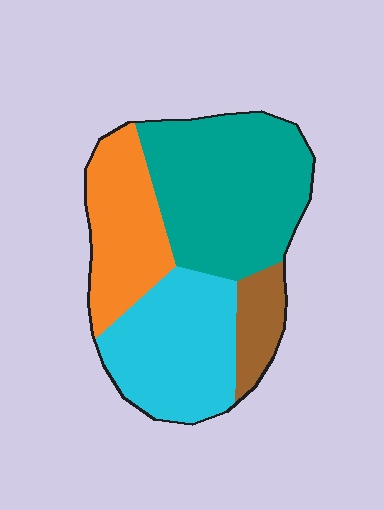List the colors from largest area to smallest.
From largest to smallest: teal, cyan, orange, brown.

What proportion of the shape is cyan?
Cyan takes up between a quarter and a half of the shape.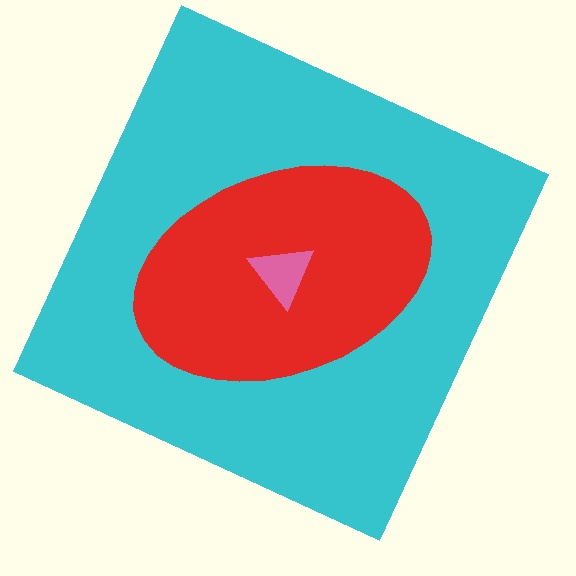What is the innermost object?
The pink triangle.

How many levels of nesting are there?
3.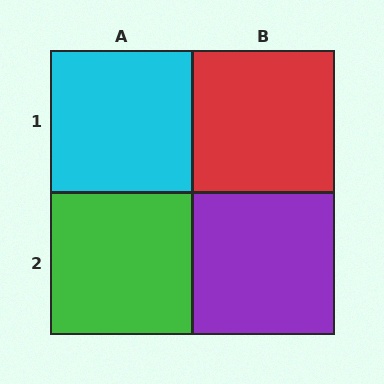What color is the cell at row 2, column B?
Purple.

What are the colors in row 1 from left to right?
Cyan, red.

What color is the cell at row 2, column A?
Green.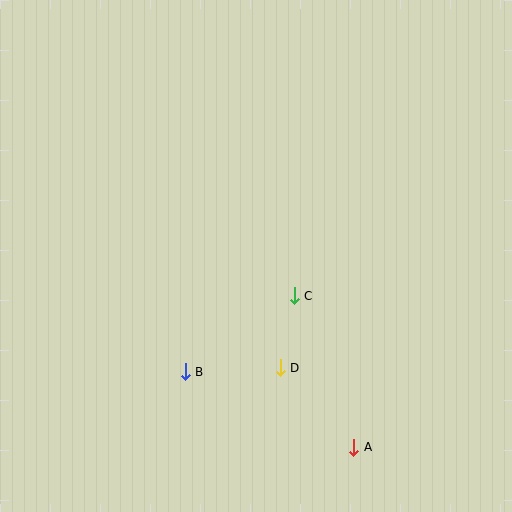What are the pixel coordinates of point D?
Point D is at (280, 368).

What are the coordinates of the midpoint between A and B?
The midpoint between A and B is at (269, 409).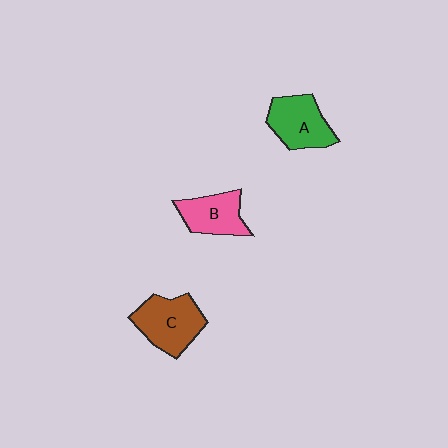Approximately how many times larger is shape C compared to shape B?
Approximately 1.3 times.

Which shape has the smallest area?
Shape B (pink).